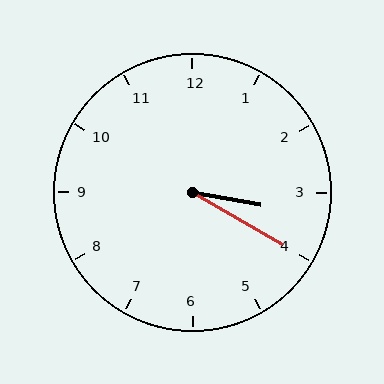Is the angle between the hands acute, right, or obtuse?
It is acute.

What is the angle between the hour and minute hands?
Approximately 20 degrees.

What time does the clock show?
3:20.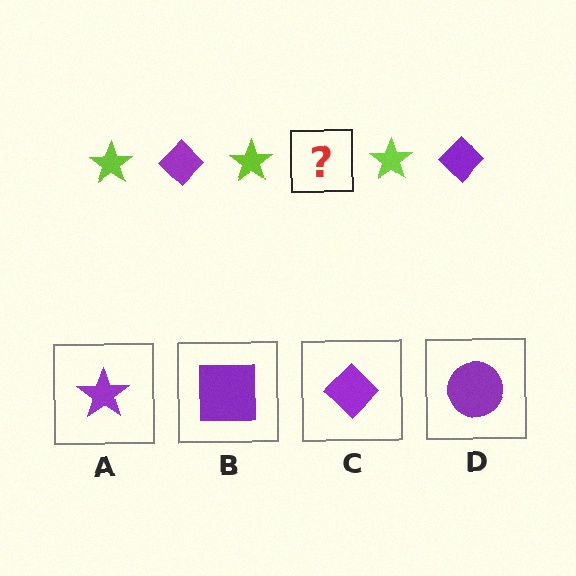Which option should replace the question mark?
Option C.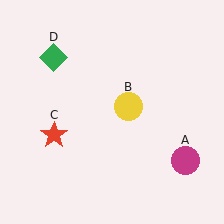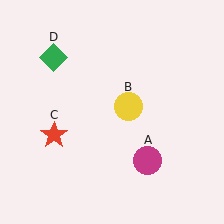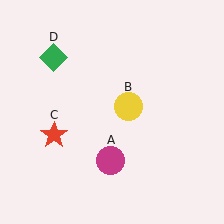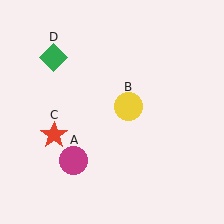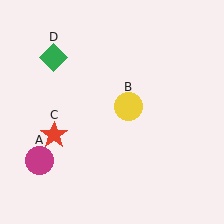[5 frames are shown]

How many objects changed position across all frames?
1 object changed position: magenta circle (object A).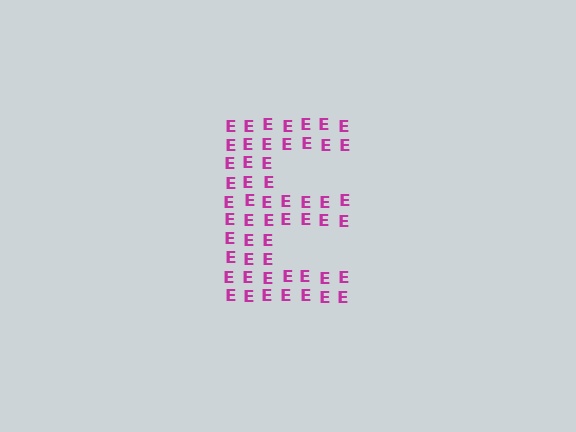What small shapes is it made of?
It is made of small letter E's.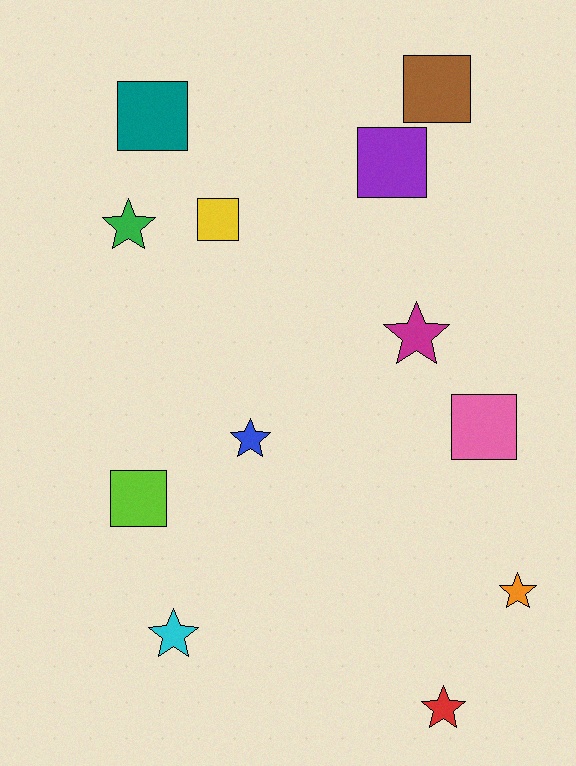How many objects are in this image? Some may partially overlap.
There are 12 objects.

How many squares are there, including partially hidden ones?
There are 6 squares.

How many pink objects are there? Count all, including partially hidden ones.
There is 1 pink object.